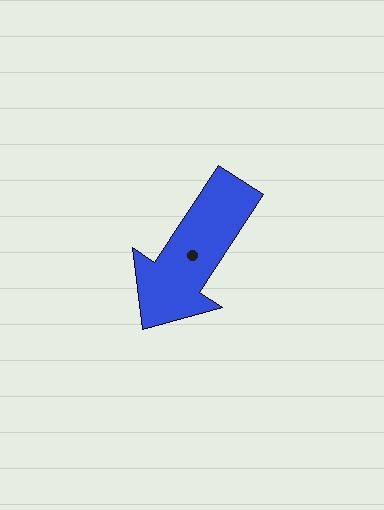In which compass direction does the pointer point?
Southwest.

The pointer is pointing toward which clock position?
Roughly 7 o'clock.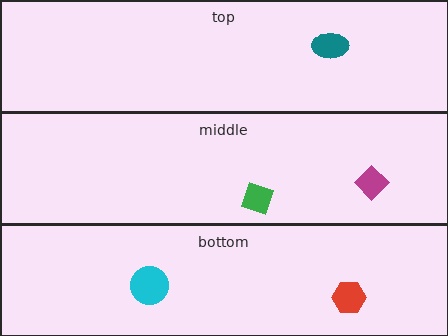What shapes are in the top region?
The teal ellipse.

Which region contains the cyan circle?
The bottom region.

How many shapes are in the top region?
1.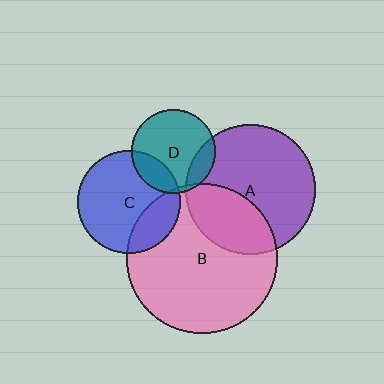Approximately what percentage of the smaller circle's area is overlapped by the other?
Approximately 5%.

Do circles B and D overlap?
Yes.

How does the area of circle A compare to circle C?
Approximately 1.6 times.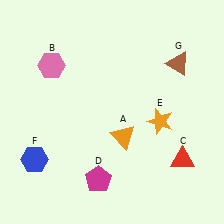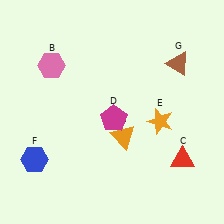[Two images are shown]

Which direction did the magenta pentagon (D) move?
The magenta pentagon (D) moved up.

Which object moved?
The magenta pentagon (D) moved up.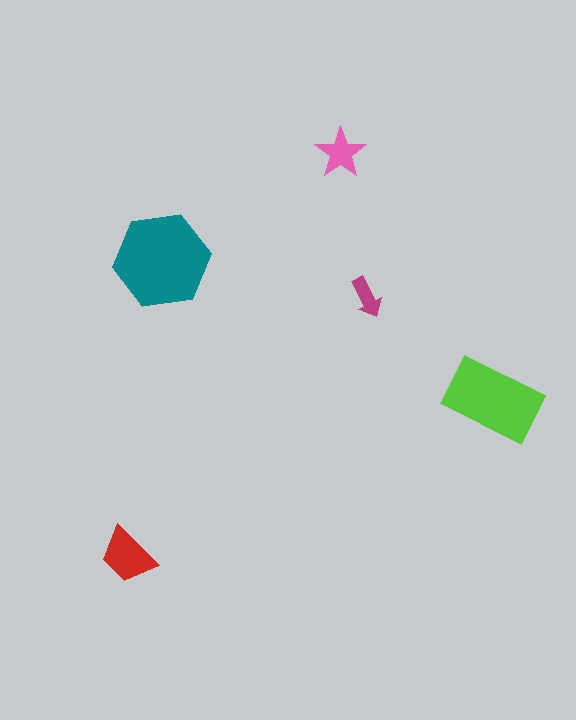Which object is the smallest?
The magenta arrow.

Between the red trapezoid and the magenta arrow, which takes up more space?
The red trapezoid.